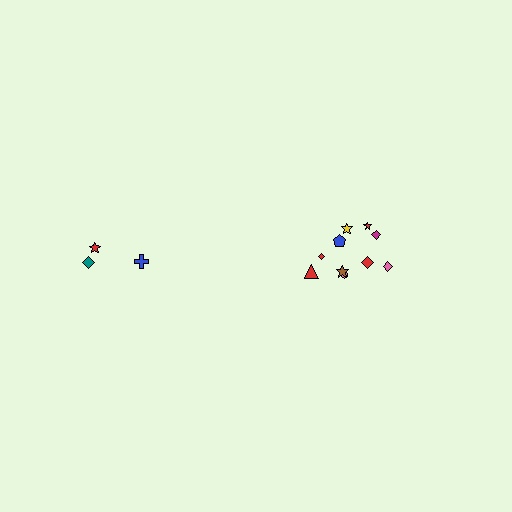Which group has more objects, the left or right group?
The right group.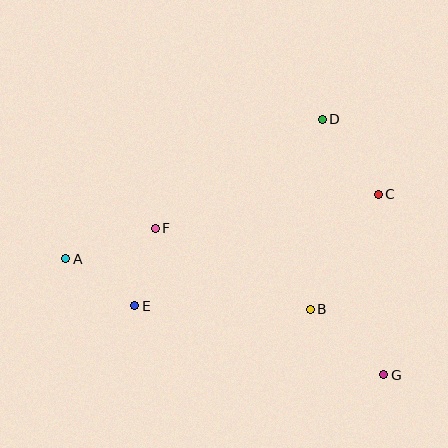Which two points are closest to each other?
Points E and F are closest to each other.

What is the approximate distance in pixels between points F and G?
The distance between F and G is approximately 272 pixels.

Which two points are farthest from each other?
Points A and G are farthest from each other.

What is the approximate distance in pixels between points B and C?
The distance between B and C is approximately 134 pixels.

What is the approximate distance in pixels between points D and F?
The distance between D and F is approximately 199 pixels.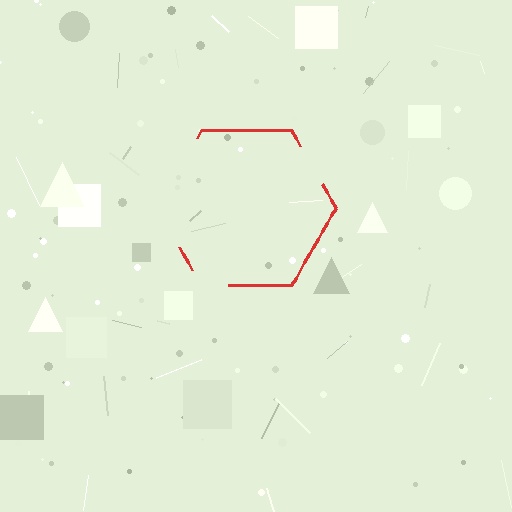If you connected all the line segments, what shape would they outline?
They would outline a hexagon.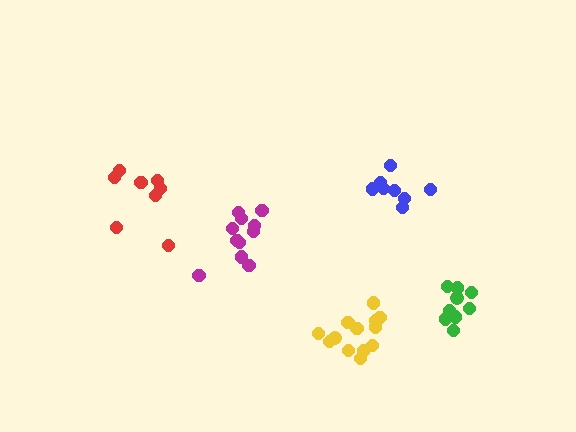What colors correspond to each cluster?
The clusters are colored: yellow, blue, magenta, red, green.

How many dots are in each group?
Group 1: 13 dots, Group 2: 8 dots, Group 3: 11 dots, Group 4: 8 dots, Group 5: 9 dots (49 total).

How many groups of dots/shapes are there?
There are 5 groups.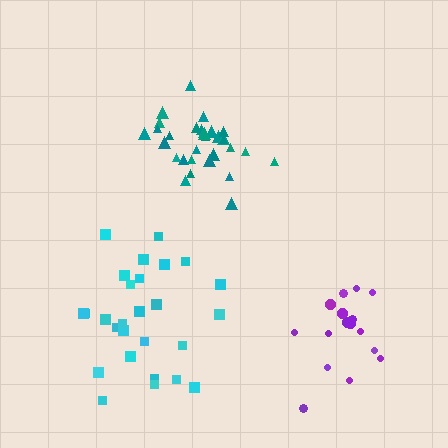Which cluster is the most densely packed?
Teal.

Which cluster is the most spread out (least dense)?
Cyan.